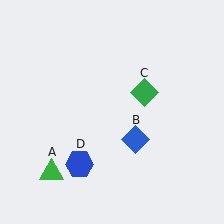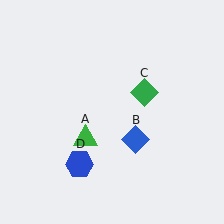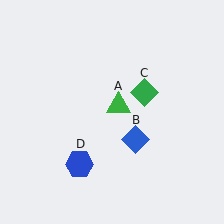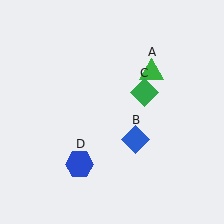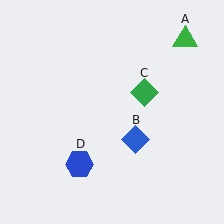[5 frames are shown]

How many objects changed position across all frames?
1 object changed position: green triangle (object A).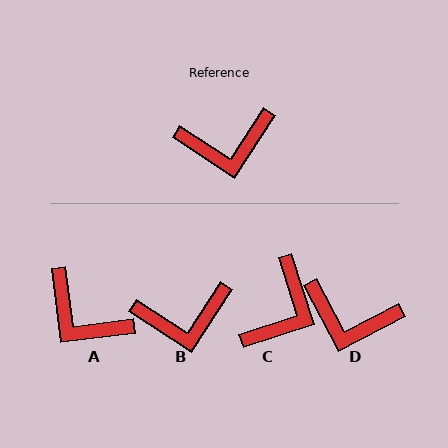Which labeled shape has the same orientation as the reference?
B.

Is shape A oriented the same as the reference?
No, it is off by about 50 degrees.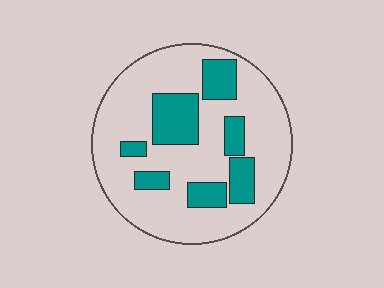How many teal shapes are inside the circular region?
7.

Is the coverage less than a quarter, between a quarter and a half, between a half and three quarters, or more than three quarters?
Between a quarter and a half.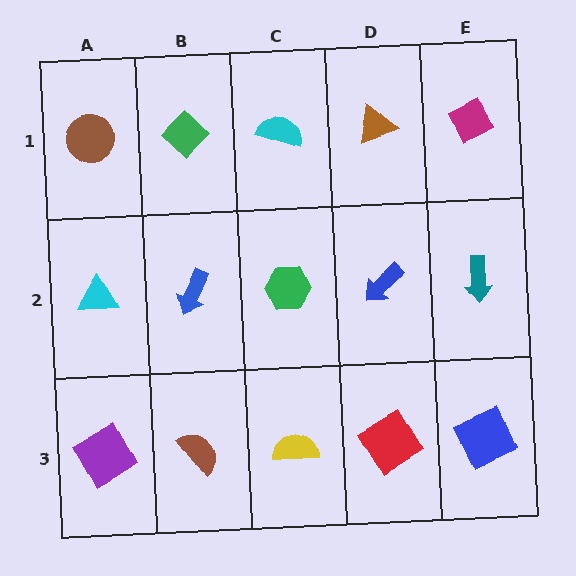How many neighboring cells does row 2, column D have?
4.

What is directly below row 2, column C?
A yellow semicircle.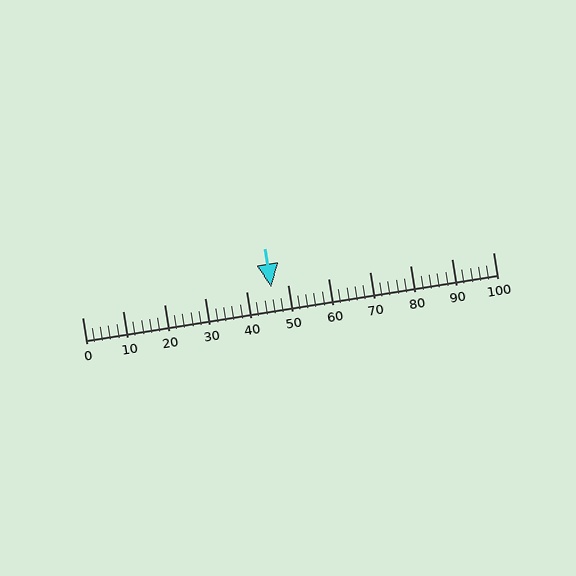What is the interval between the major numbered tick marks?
The major tick marks are spaced 10 units apart.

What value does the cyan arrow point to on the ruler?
The cyan arrow points to approximately 46.